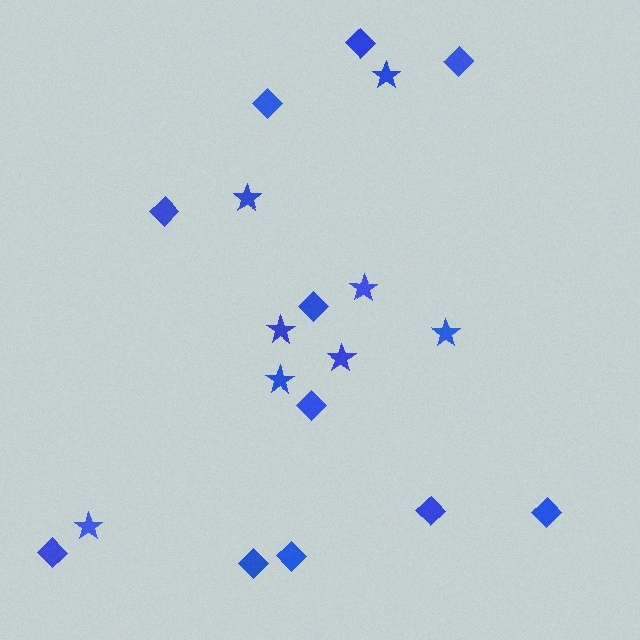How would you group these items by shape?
There are 2 groups: one group of diamonds (11) and one group of stars (8).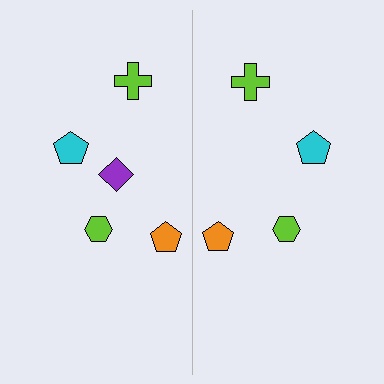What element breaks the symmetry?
A purple diamond is missing from the right side.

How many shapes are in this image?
There are 9 shapes in this image.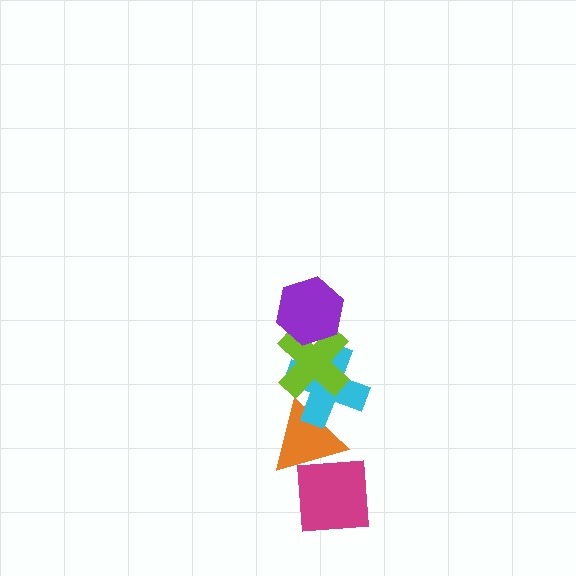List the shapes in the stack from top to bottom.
From top to bottom: the purple hexagon, the lime cross, the cyan cross, the orange triangle, the magenta square.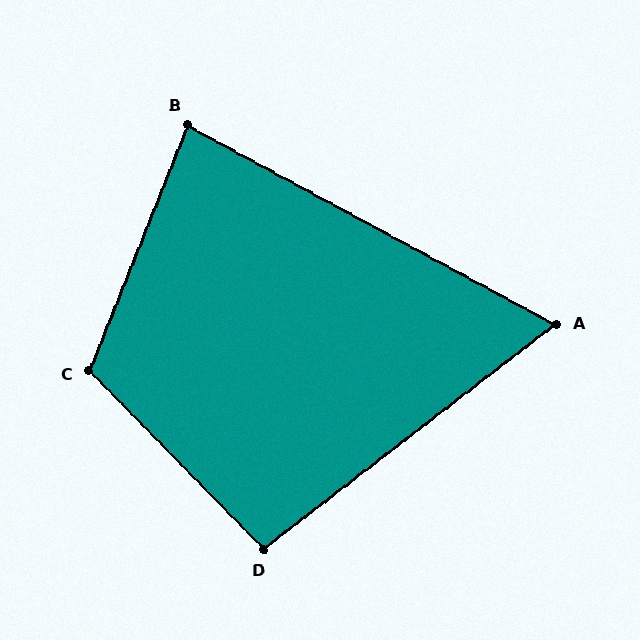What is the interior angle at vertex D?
Approximately 97 degrees (obtuse).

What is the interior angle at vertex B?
Approximately 83 degrees (acute).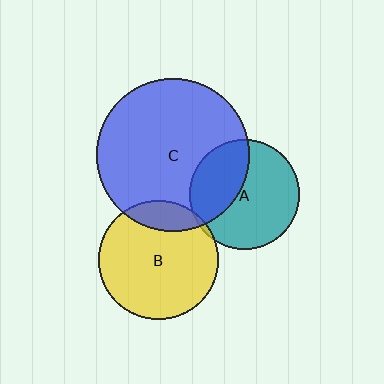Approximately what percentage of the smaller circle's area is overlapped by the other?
Approximately 35%.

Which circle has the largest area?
Circle C (blue).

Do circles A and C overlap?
Yes.